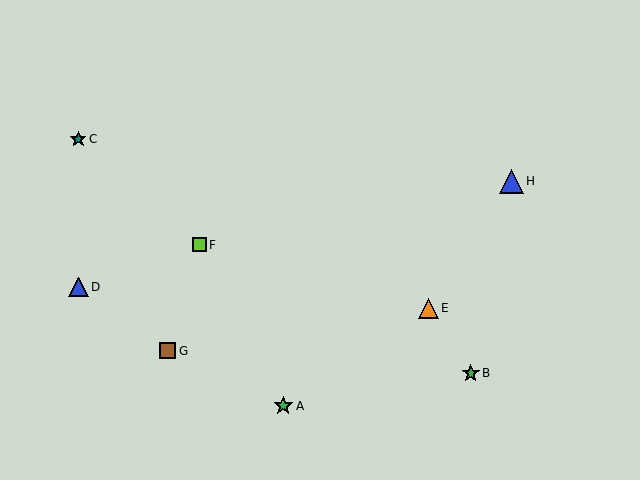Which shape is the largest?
The blue triangle (labeled H) is the largest.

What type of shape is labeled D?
Shape D is a blue triangle.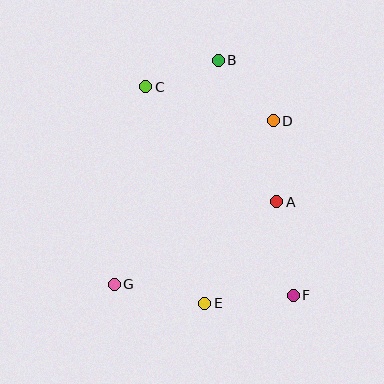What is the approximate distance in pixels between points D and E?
The distance between D and E is approximately 195 pixels.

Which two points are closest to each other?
Points B and C are closest to each other.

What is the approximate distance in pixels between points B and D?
The distance between B and D is approximately 82 pixels.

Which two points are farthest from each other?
Points C and F are farthest from each other.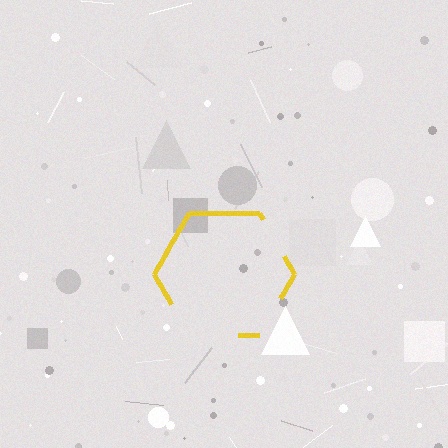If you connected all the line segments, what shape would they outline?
They would outline a hexagon.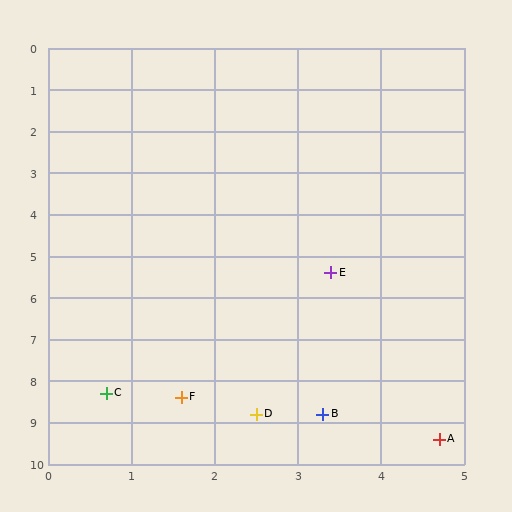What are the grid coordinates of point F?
Point F is at approximately (1.6, 8.4).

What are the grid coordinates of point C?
Point C is at approximately (0.7, 8.3).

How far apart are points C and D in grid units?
Points C and D are about 1.9 grid units apart.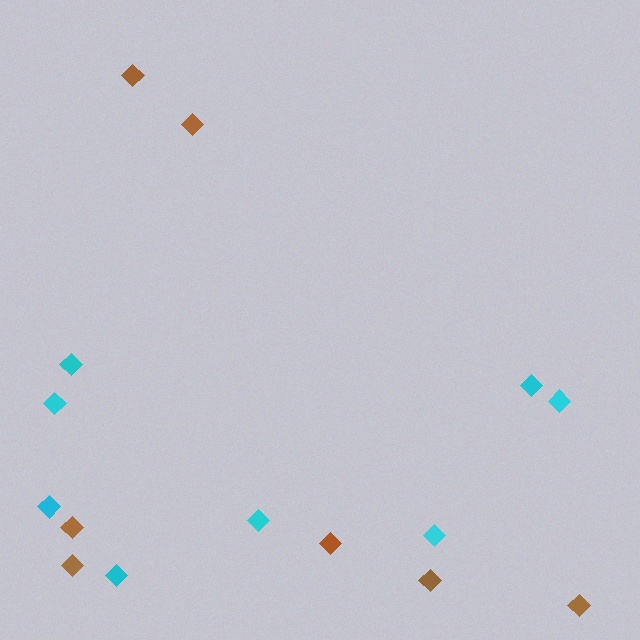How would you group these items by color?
There are 2 groups: one group of cyan diamonds (8) and one group of brown diamonds (7).